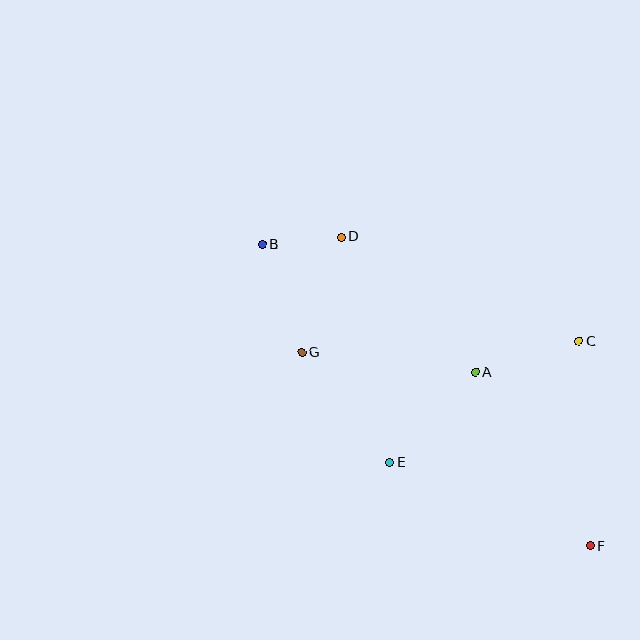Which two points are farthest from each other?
Points B and F are farthest from each other.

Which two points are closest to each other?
Points B and D are closest to each other.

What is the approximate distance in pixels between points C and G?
The distance between C and G is approximately 278 pixels.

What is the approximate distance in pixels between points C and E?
The distance between C and E is approximately 225 pixels.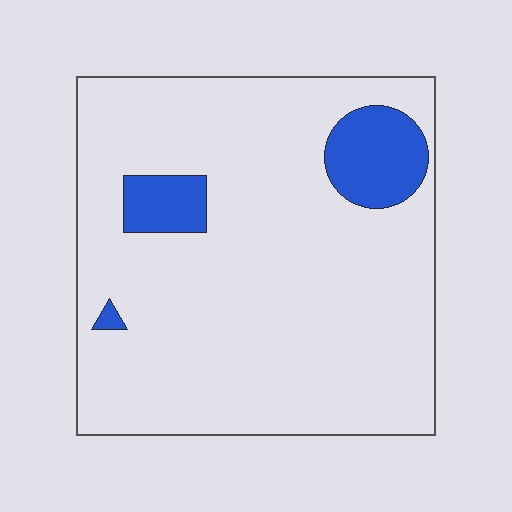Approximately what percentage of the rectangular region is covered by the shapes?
Approximately 10%.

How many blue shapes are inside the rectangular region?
3.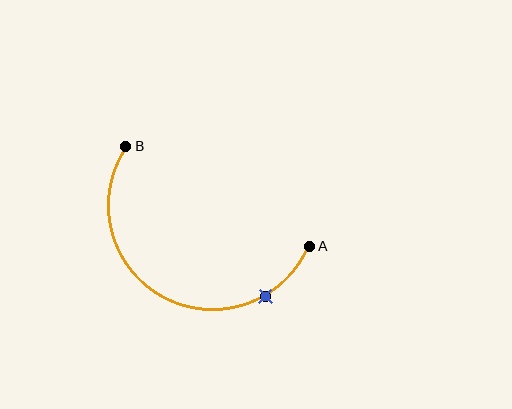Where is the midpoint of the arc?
The arc midpoint is the point on the curve farthest from the straight line joining A and B. It sits below that line.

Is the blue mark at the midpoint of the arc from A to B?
No. The blue mark lies on the arc but is closer to endpoint A. The arc midpoint would be at the point on the curve equidistant along the arc from both A and B.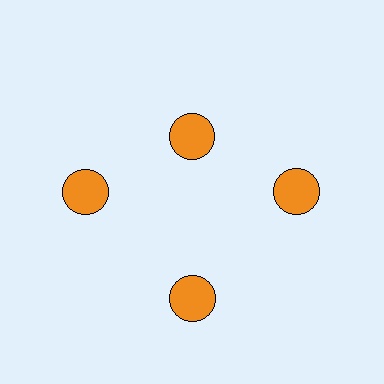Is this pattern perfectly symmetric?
No. The 4 orange circles are arranged in a ring, but one element near the 12 o'clock position is pulled inward toward the center, breaking the 4-fold rotational symmetry.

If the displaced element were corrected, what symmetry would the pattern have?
It would have 4-fold rotational symmetry — the pattern would map onto itself every 90 degrees.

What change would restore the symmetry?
The symmetry would be restored by moving it outward, back onto the ring so that all 4 circles sit at equal angles and equal distance from the center.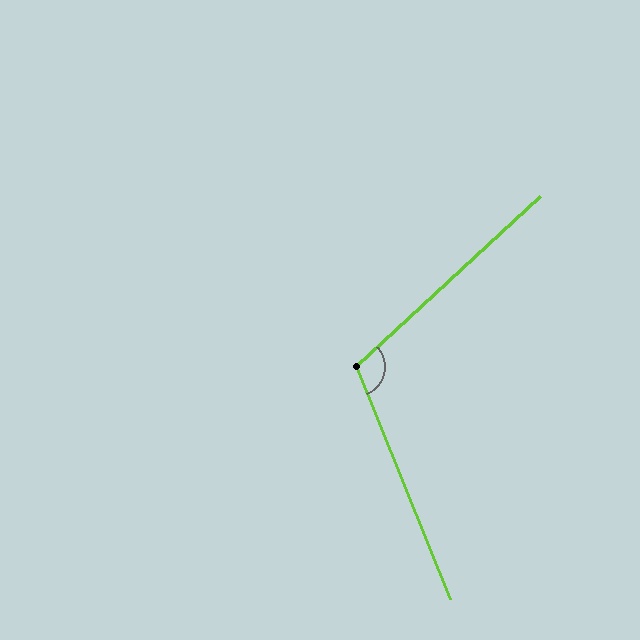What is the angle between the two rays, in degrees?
Approximately 111 degrees.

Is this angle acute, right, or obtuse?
It is obtuse.